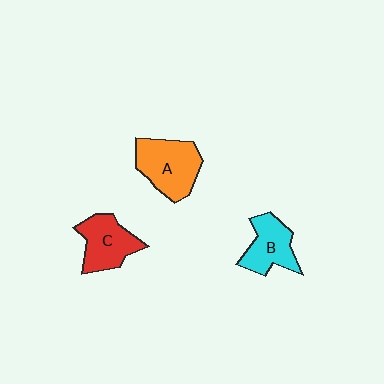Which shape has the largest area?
Shape A (orange).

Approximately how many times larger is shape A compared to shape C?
Approximately 1.2 times.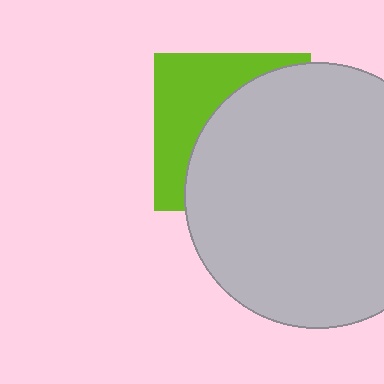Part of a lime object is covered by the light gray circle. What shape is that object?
It is a square.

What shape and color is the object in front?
The object in front is a light gray circle.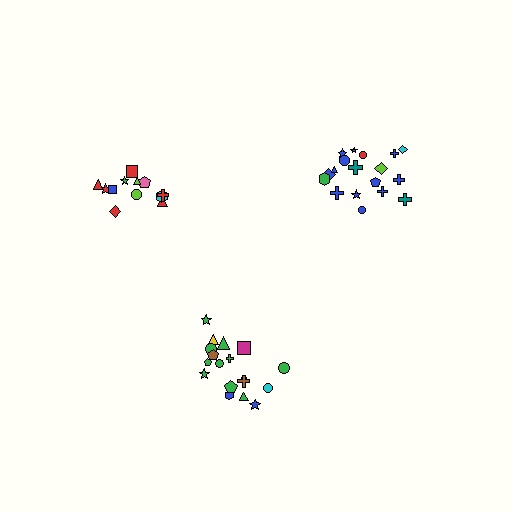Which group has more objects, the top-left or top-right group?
The top-right group.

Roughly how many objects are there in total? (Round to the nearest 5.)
Roughly 50 objects in total.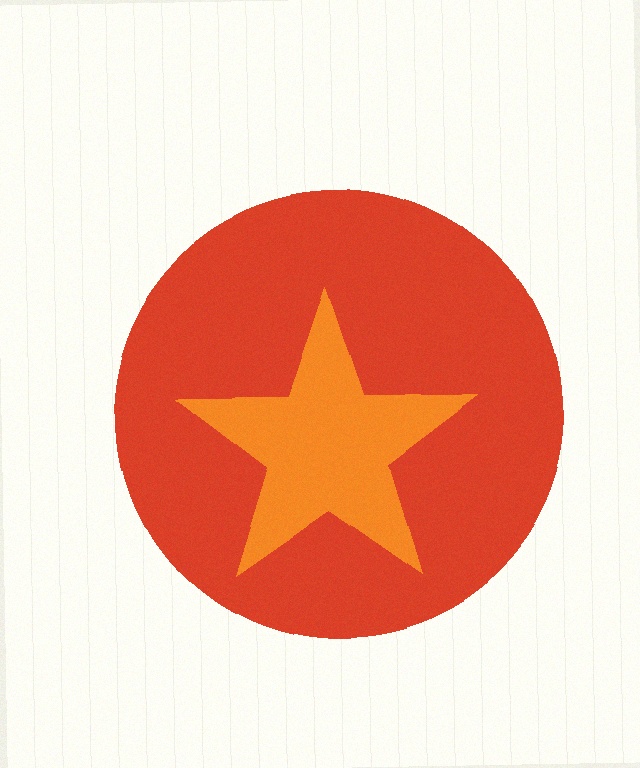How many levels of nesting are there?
2.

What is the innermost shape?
The orange star.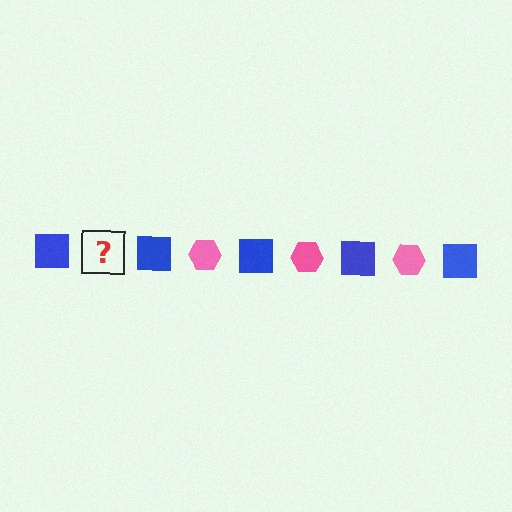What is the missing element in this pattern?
The missing element is a pink hexagon.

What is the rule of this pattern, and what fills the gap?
The rule is that the pattern alternates between blue square and pink hexagon. The gap should be filled with a pink hexagon.